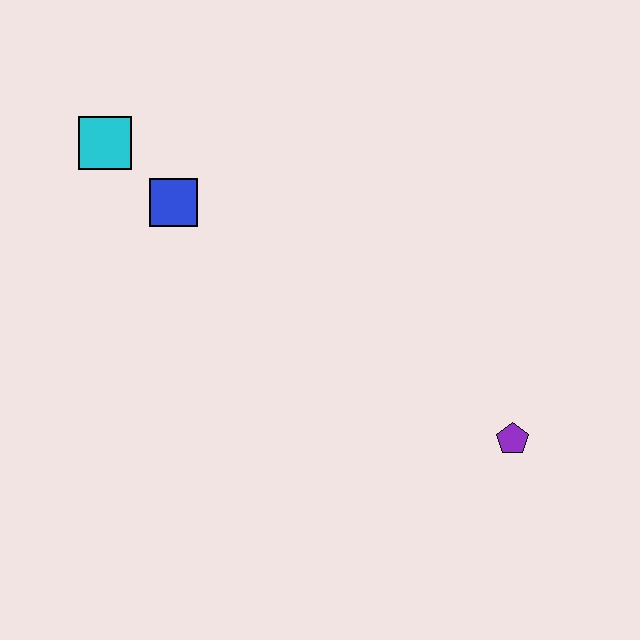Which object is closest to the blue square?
The cyan square is closest to the blue square.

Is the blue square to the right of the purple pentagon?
No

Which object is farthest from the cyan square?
The purple pentagon is farthest from the cyan square.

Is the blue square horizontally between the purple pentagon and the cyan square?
Yes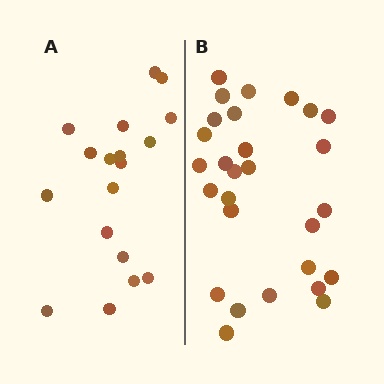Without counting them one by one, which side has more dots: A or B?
Region B (the right region) has more dots.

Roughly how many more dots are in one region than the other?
Region B has roughly 10 or so more dots than region A.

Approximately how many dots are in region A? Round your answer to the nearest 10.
About 20 dots. (The exact count is 18, which rounds to 20.)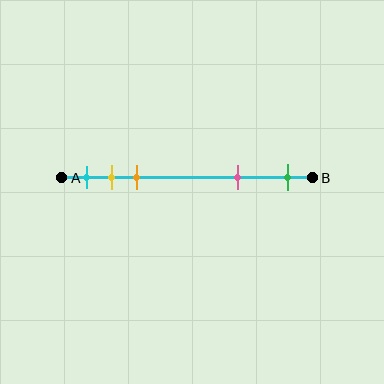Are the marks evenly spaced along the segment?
No, the marks are not evenly spaced.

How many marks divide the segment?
There are 5 marks dividing the segment.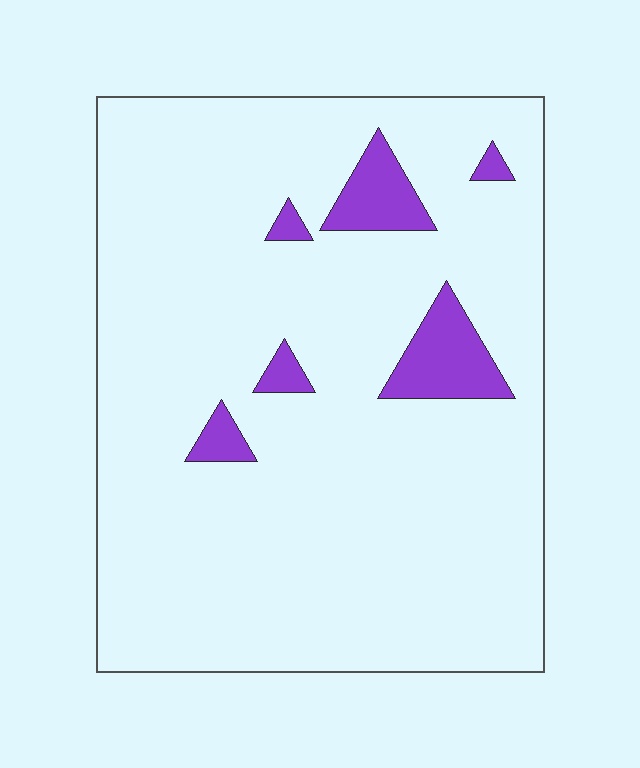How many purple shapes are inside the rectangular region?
6.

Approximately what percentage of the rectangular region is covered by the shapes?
Approximately 10%.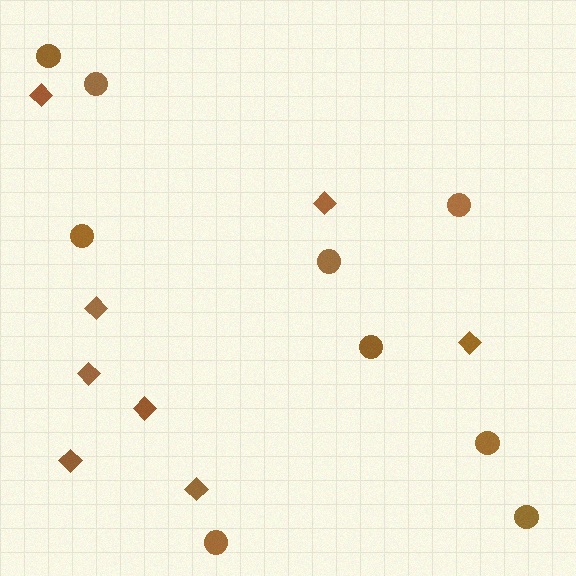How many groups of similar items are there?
There are 2 groups: one group of diamonds (8) and one group of circles (9).